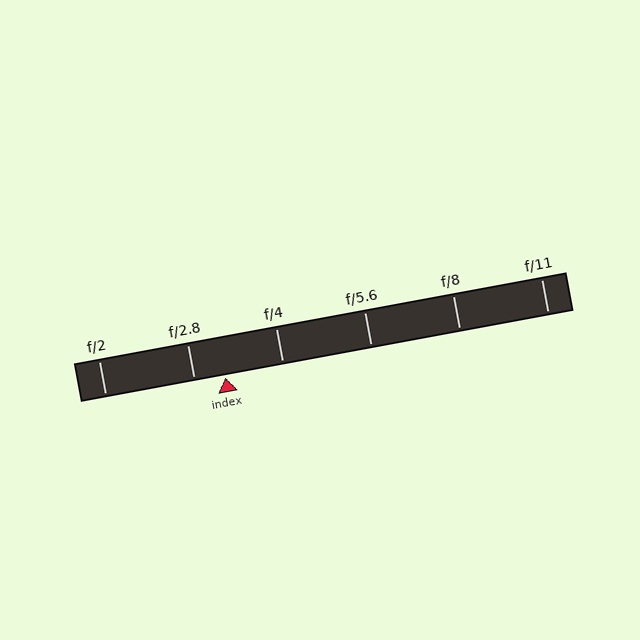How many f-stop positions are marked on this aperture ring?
There are 6 f-stop positions marked.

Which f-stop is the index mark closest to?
The index mark is closest to f/2.8.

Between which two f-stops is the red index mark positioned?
The index mark is between f/2.8 and f/4.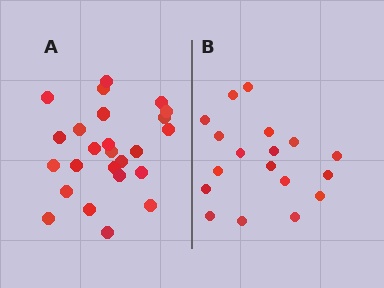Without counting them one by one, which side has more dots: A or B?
Region A (the left region) has more dots.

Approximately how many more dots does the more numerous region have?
Region A has roughly 8 or so more dots than region B.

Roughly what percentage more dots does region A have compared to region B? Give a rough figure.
About 40% more.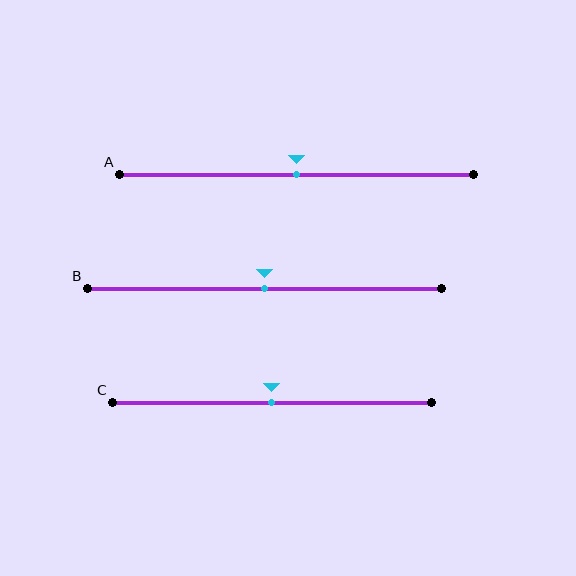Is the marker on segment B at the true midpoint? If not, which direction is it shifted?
Yes, the marker on segment B is at the true midpoint.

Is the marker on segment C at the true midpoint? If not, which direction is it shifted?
Yes, the marker on segment C is at the true midpoint.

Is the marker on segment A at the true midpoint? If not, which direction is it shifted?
Yes, the marker on segment A is at the true midpoint.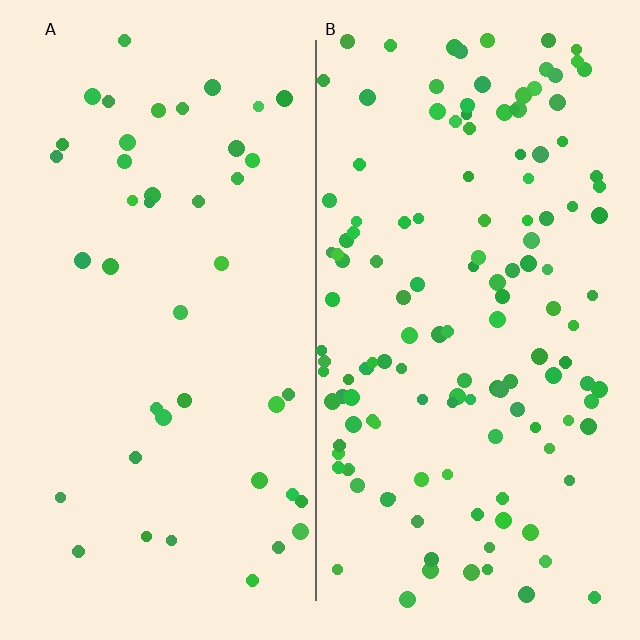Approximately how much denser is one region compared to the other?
Approximately 3.2× — region B over region A.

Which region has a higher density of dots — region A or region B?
B (the right).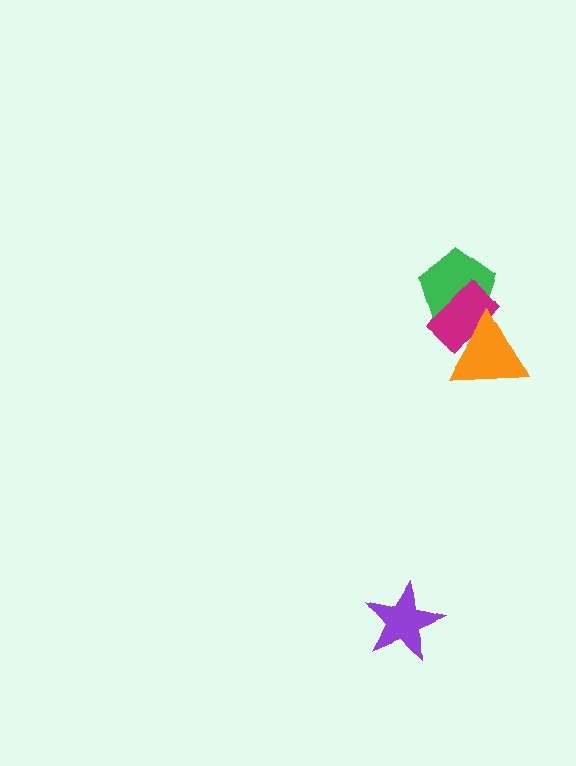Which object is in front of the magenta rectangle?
The orange triangle is in front of the magenta rectangle.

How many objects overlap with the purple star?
0 objects overlap with the purple star.